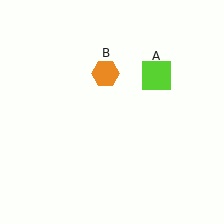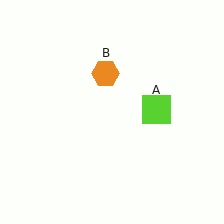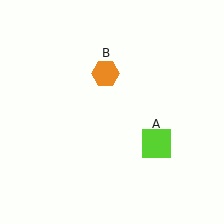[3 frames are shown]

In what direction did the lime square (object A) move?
The lime square (object A) moved down.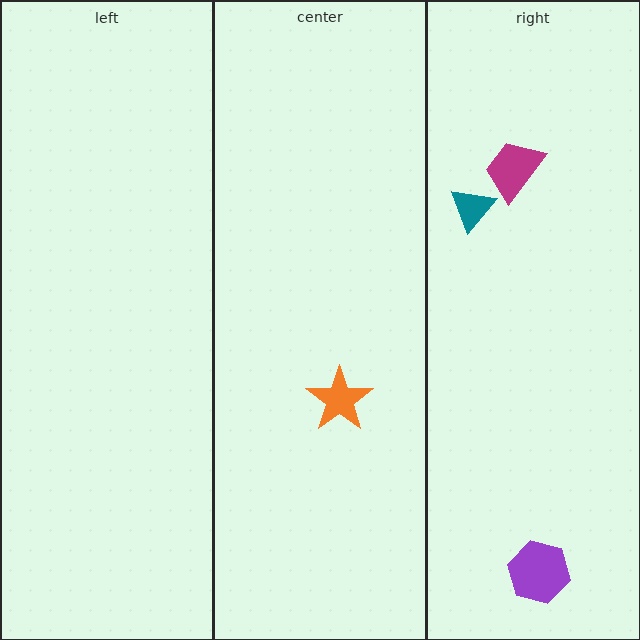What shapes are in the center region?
The orange star.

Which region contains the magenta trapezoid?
The right region.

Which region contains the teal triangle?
The right region.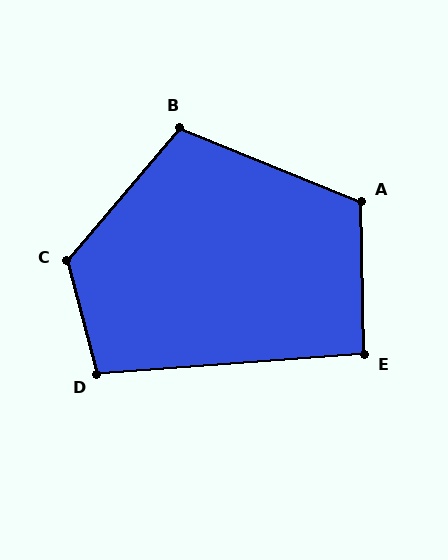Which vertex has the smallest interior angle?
E, at approximately 93 degrees.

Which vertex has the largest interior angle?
C, at approximately 125 degrees.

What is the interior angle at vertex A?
Approximately 113 degrees (obtuse).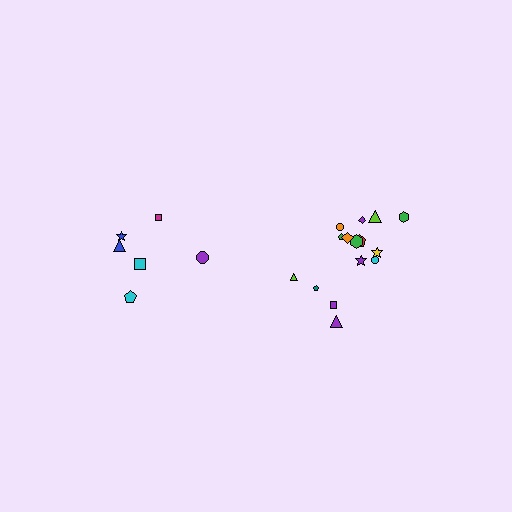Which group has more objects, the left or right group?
The right group.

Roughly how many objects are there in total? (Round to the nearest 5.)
Roughly 20 objects in total.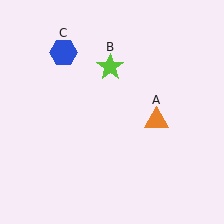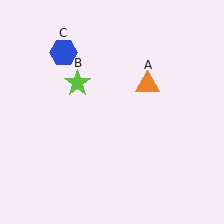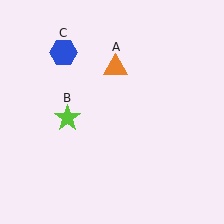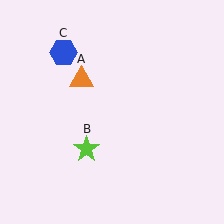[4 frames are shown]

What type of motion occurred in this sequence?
The orange triangle (object A), lime star (object B) rotated counterclockwise around the center of the scene.